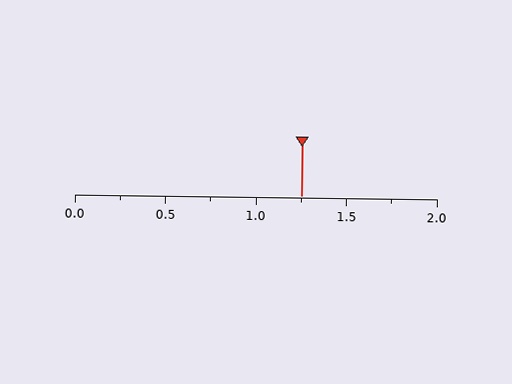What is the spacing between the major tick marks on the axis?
The major ticks are spaced 0.5 apart.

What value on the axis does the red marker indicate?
The marker indicates approximately 1.25.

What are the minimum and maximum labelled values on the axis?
The axis runs from 0.0 to 2.0.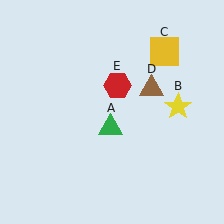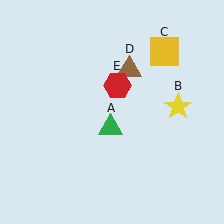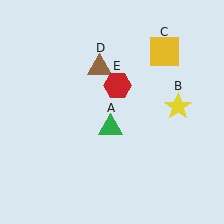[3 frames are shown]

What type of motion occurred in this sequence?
The brown triangle (object D) rotated counterclockwise around the center of the scene.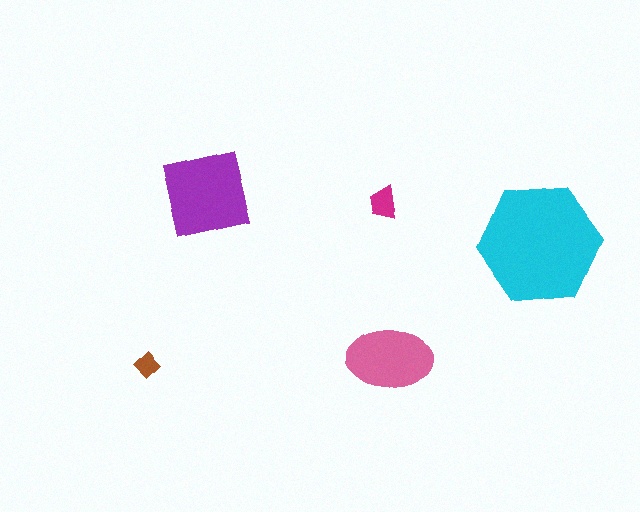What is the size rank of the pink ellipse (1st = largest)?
3rd.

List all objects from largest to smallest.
The cyan hexagon, the purple square, the pink ellipse, the magenta trapezoid, the brown diamond.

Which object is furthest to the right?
The cyan hexagon is rightmost.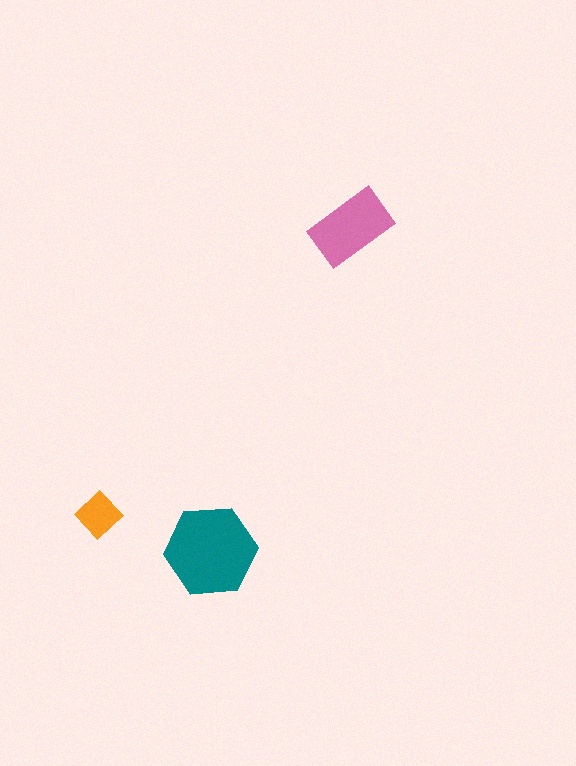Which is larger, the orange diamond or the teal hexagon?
The teal hexagon.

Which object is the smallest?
The orange diamond.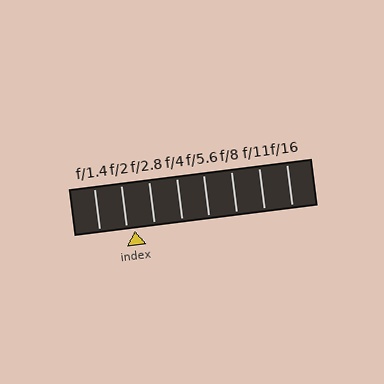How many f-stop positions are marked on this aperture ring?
There are 8 f-stop positions marked.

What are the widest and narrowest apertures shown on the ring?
The widest aperture shown is f/1.4 and the narrowest is f/16.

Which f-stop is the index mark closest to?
The index mark is closest to f/2.